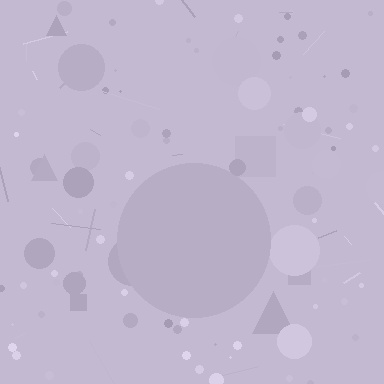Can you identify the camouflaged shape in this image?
The camouflaged shape is a circle.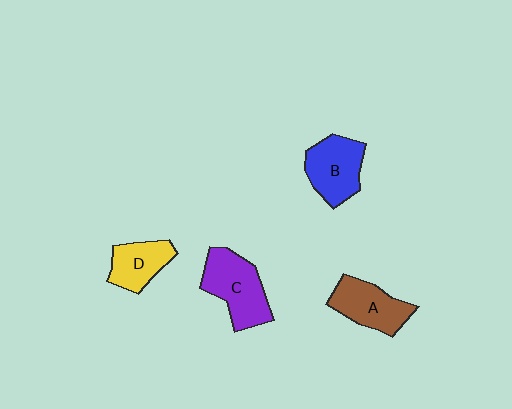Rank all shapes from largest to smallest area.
From largest to smallest: C (purple), B (blue), A (brown), D (yellow).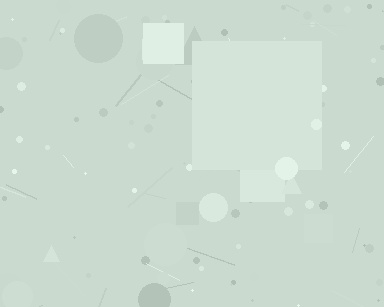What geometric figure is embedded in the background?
A square is embedded in the background.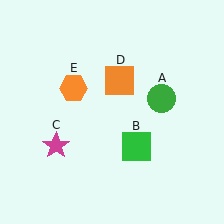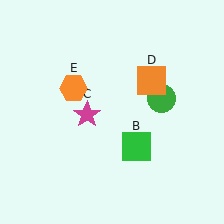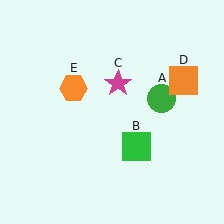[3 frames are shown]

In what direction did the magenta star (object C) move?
The magenta star (object C) moved up and to the right.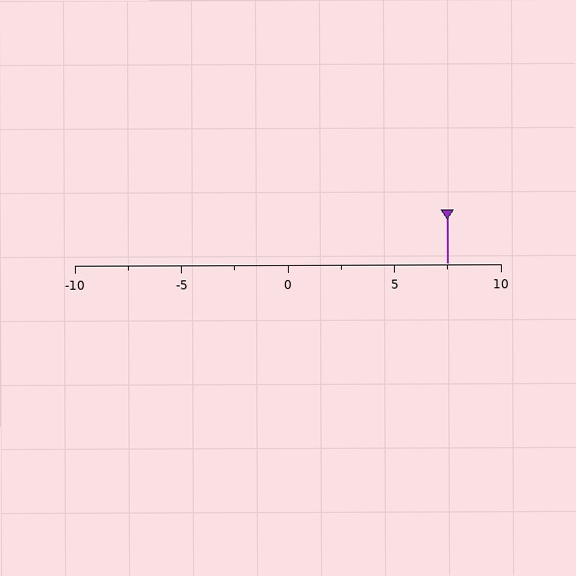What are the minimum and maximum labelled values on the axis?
The axis runs from -10 to 10.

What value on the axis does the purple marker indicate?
The marker indicates approximately 7.5.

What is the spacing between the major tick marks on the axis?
The major ticks are spaced 5 apart.